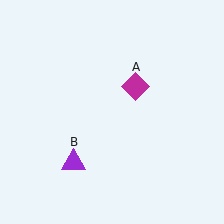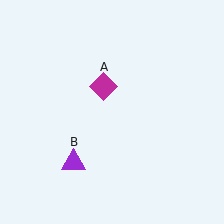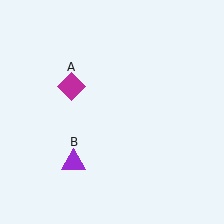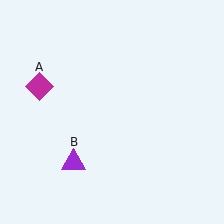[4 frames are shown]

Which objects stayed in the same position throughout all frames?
Purple triangle (object B) remained stationary.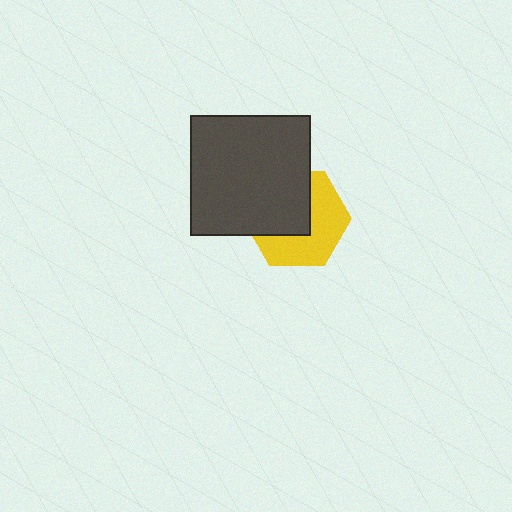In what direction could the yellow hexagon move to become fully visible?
The yellow hexagon could move toward the lower-right. That would shift it out from behind the dark gray square entirely.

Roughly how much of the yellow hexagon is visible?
About half of it is visible (roughly 52%).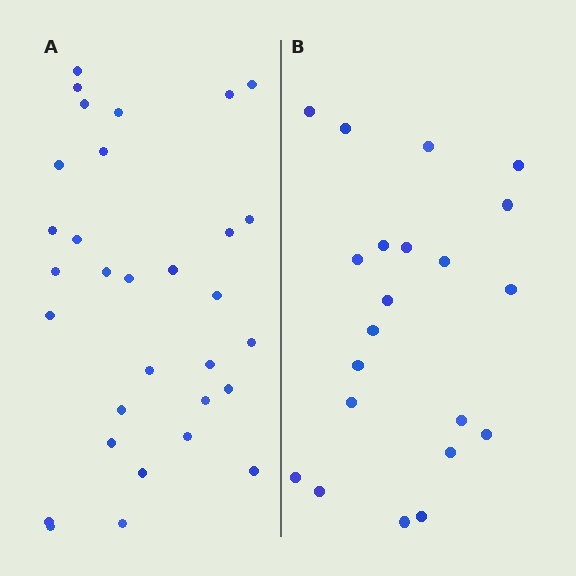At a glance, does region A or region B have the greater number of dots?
Region A (the left region) has more dots.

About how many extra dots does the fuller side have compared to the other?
Region A has roughly 10 or so more dots than region B.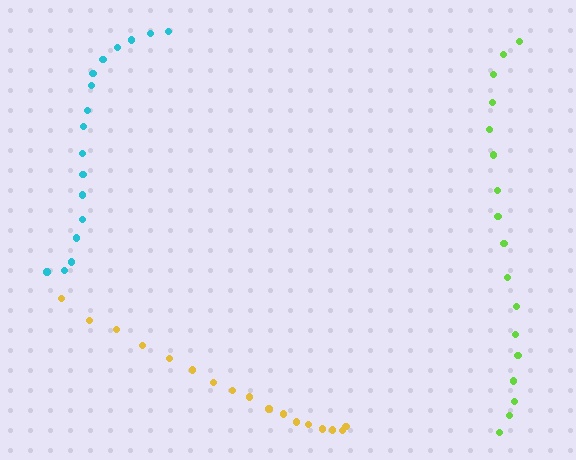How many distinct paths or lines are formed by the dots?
There are 3 distinct paths.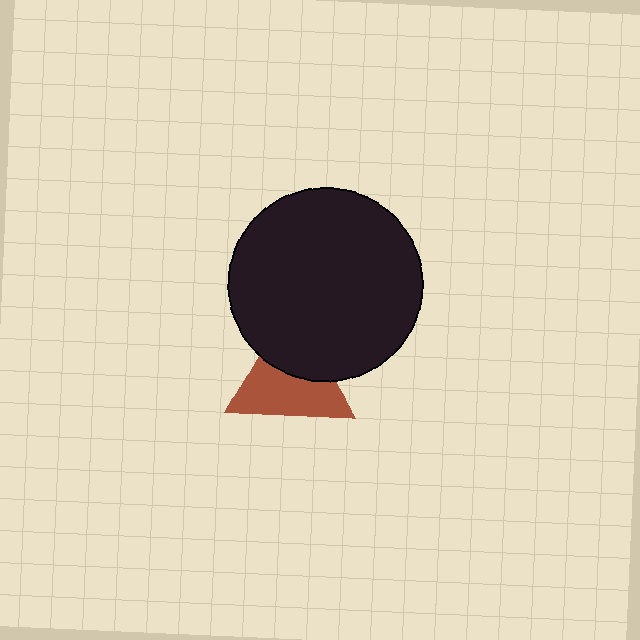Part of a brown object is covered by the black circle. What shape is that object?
It is a triangle.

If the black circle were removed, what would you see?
You would see the complete brown triangle.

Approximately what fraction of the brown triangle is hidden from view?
Roughly 40% of the brown triangle is hidden behind the black circle.